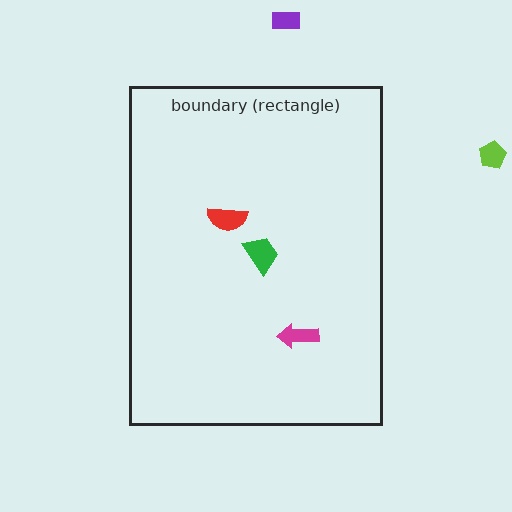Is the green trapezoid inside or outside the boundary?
Inside.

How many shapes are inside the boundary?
3 inside, 2 outside.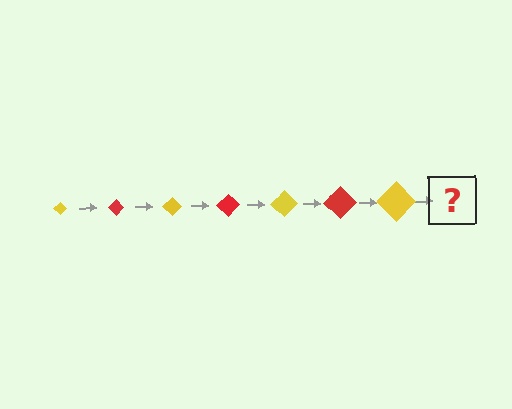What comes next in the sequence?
The next element should be a red diamond, larger than the previous one.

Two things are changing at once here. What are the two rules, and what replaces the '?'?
The two rules are that the diamond grows larger each step and the color cycles through yellow and red. The '?' should be a red diamond, larger than the previous one.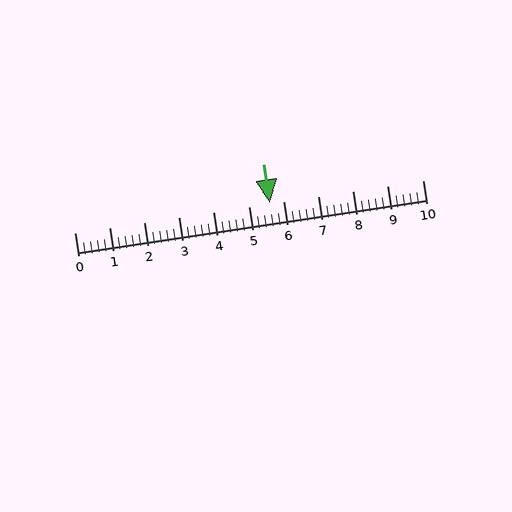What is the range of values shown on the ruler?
The ruler shows values from 0 to 10.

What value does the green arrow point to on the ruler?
The green arrow points to approximately 5.6.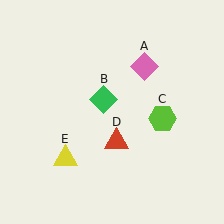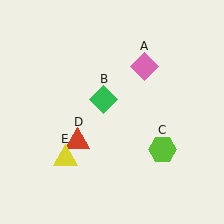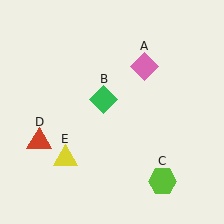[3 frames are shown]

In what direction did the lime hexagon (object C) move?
The lime hexagon (object C) moved down.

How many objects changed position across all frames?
2 objects changed position: lime hexagon (object C), red triangle (object D).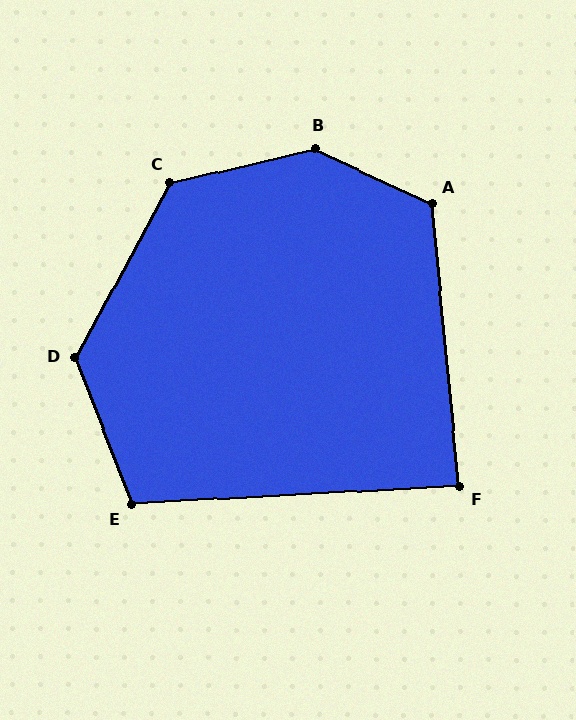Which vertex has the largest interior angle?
B, at approximately 142 degrees.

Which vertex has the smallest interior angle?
F, at approximately 88 degrees.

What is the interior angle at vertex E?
Approximately 108 degrees (obtuse).